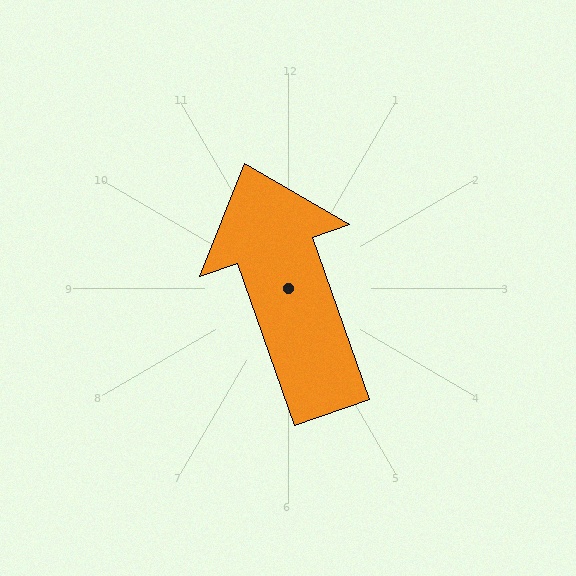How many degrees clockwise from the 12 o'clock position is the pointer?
Approximately 341 degrees.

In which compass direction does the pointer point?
North.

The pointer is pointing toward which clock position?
Roughly 11 o'clock.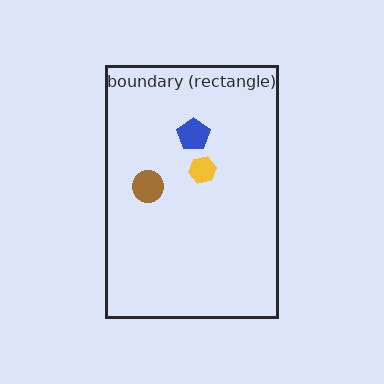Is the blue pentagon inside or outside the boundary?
Inside.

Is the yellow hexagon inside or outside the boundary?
Inside.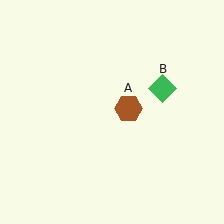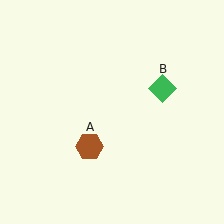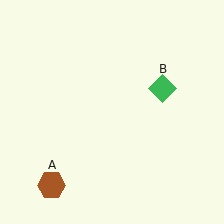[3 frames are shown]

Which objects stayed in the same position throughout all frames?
Green diamond (object B) remained stationary.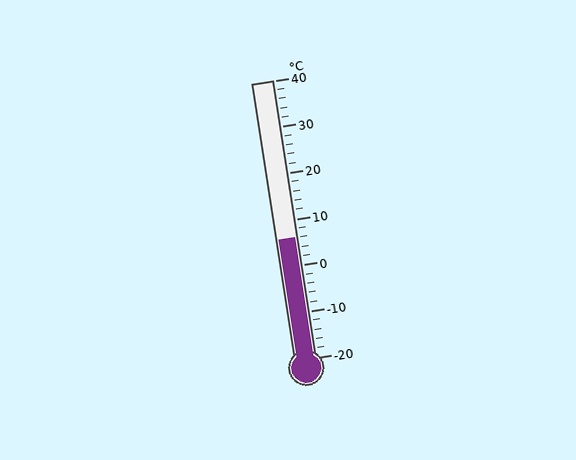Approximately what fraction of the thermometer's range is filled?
The thermometer is filled to approximately 45% of its range.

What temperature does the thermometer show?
The thermometer shows approximately 6°C.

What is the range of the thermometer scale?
The thermometer scale ranges from -20°C to 40°C.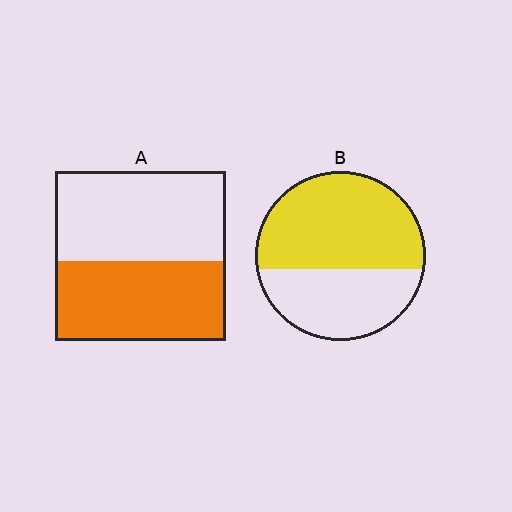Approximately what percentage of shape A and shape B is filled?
A is approximately 45% and B is approximately 60%.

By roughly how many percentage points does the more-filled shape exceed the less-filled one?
By roughly 15 percentage points (B over A).